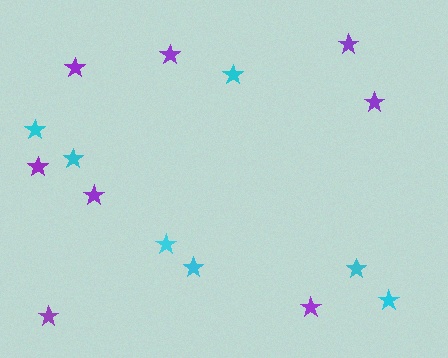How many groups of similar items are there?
There are 2 groups: one group of cyan stars (7) and one group of purple stars (8).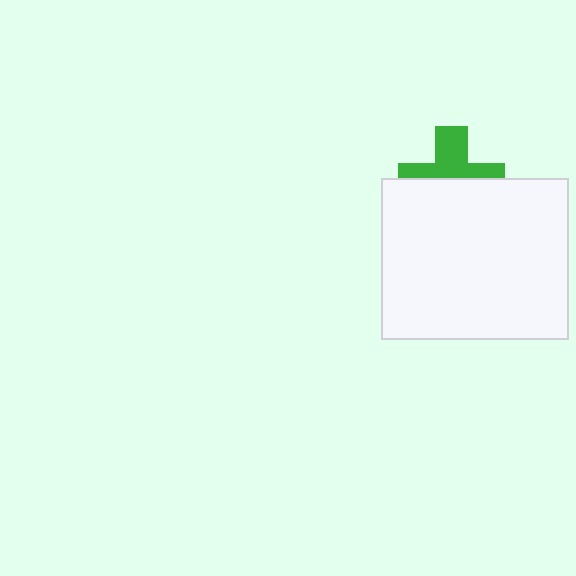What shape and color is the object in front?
The object in front is a white rectangle.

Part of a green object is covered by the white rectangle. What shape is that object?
It is a cross.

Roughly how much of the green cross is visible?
About half of it is visible (roughly 46%).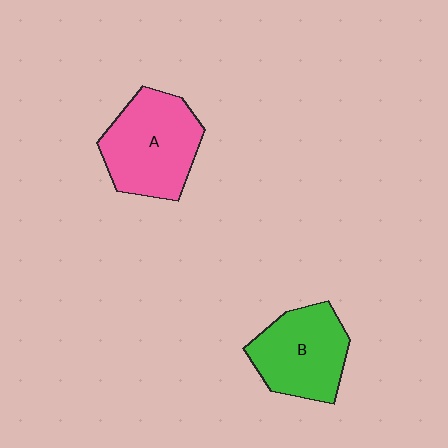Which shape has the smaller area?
Shape B (green).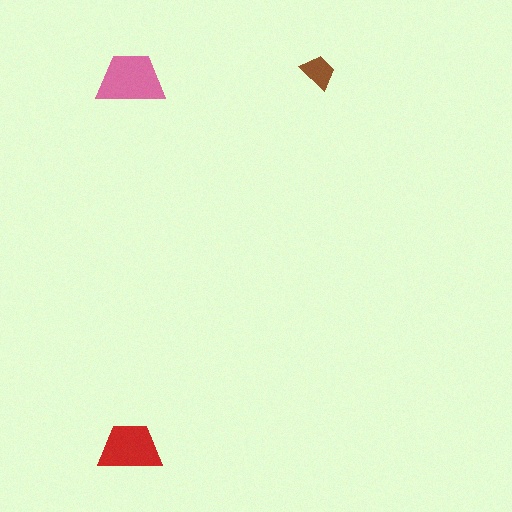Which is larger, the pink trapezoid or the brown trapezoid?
The pink one.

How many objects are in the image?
There are 3 objects in the image.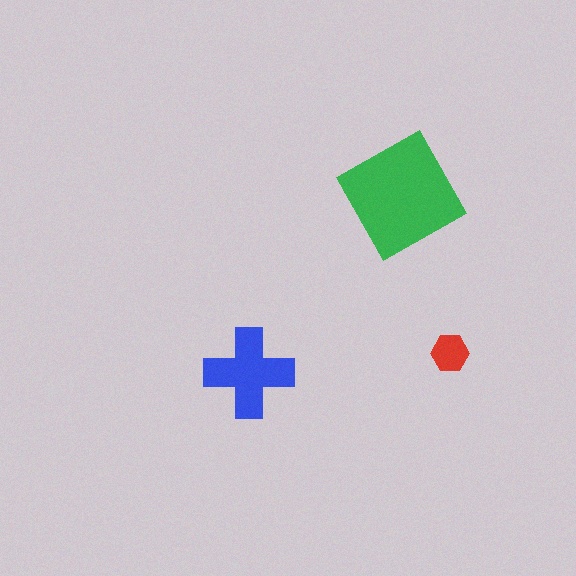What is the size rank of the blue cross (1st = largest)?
2nd.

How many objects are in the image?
There are 3 objects in the image.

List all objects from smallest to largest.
The red hexagon, the blue cross, the green square.